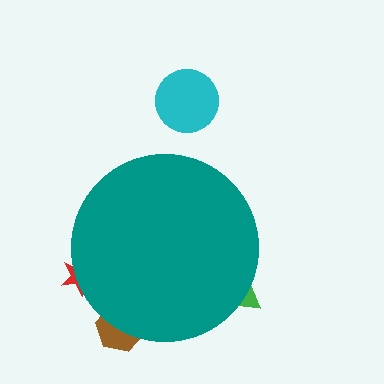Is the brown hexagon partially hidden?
Yes, the brown hexagon is partially hidden behind the teal circle.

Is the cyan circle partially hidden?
No, the cyan circle is fully visible.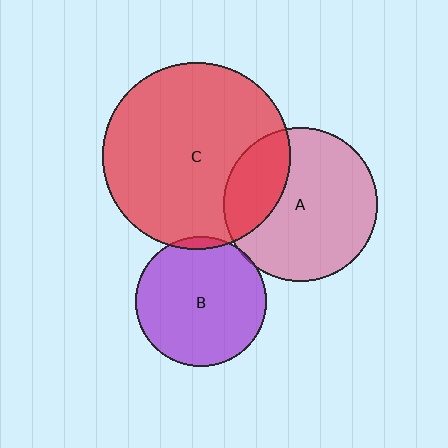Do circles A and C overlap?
Yes.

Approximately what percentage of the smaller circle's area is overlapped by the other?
Approximately 25%.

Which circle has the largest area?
Circle C (red).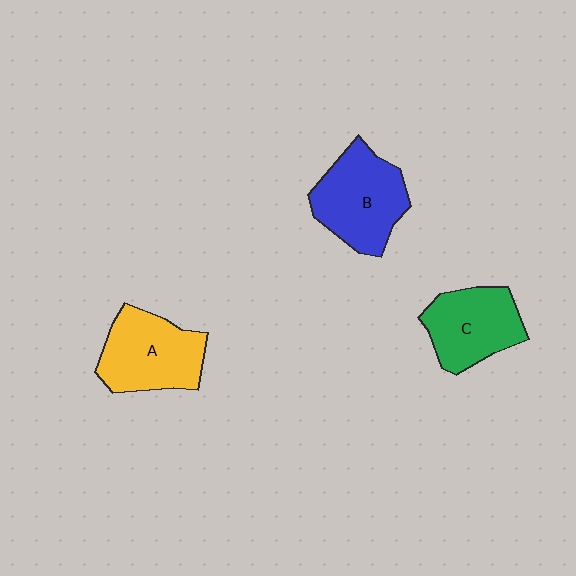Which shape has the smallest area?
Shape C (green).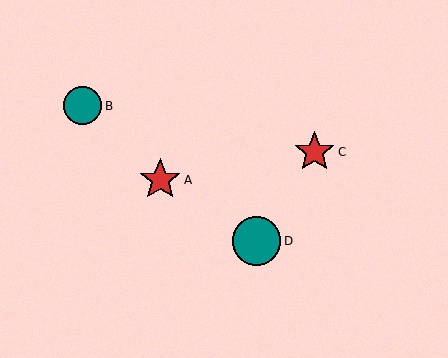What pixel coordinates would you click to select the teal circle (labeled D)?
Click at (257, 241) to select the teal circle D.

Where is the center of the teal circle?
The center of the teal circle is at (83, 106).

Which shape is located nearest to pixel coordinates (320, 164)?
The red star (labeled C) at (314, 152) is nearest to that location.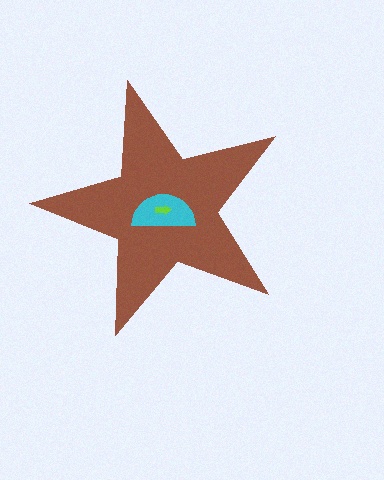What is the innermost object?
The lime arrow.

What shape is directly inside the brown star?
The cyan semicircle.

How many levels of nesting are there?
3.